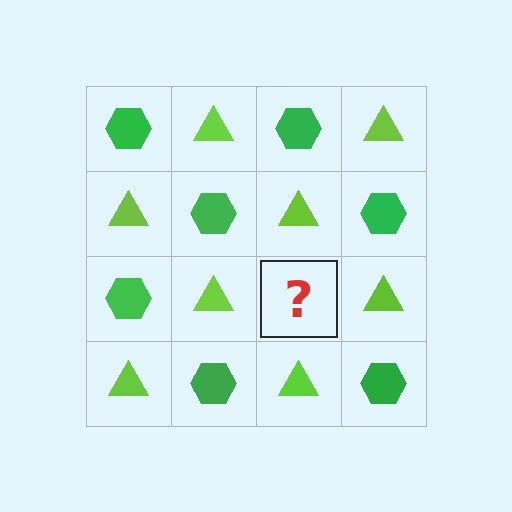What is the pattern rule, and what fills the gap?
The rule is that it alternates green hexagon and lime triangle in a checkerboard pattern. The gap should be filled with a green hexagon.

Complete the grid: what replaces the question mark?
The question mark should be replaced with a green hexagon.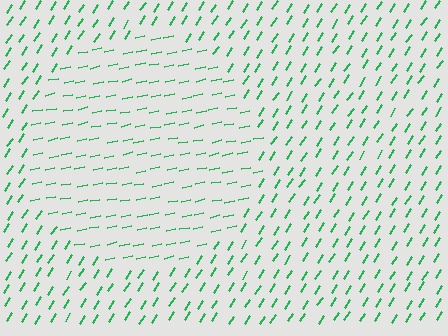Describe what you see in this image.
The image is filled with small green line segments. A circle region in the image has lines oriented differently from the surrounding lines, creating a visible texture boundary.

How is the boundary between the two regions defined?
The boundary is defined purely by a change in line orientation (approximately 45 degrees difference). All lines are the same color and thickness.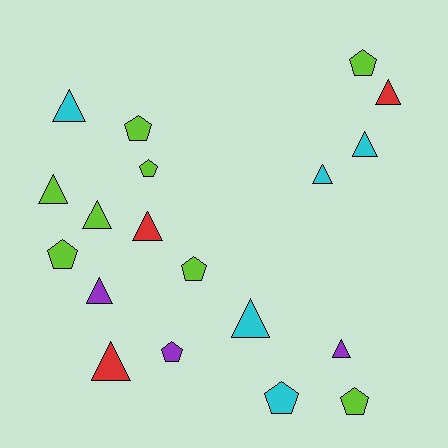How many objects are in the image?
There are 19 objects.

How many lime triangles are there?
There are 2 lime triangles.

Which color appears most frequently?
Lime, with 8 objects.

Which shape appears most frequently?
Triangle, with 11 objects.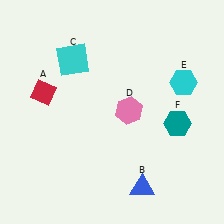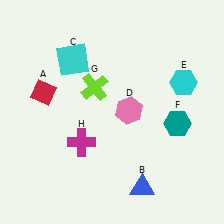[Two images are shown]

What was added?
A lime cross (G), a magenta cross (H) were added in Image 2.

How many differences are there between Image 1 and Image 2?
There are 2 differences between the two images.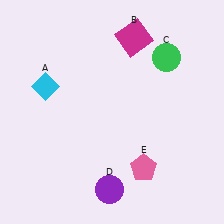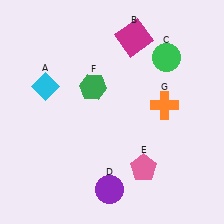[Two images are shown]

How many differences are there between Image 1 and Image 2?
There are 2 differences between the two images.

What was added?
A green hexagon (F), an orange cross (G) were added in Image 2.